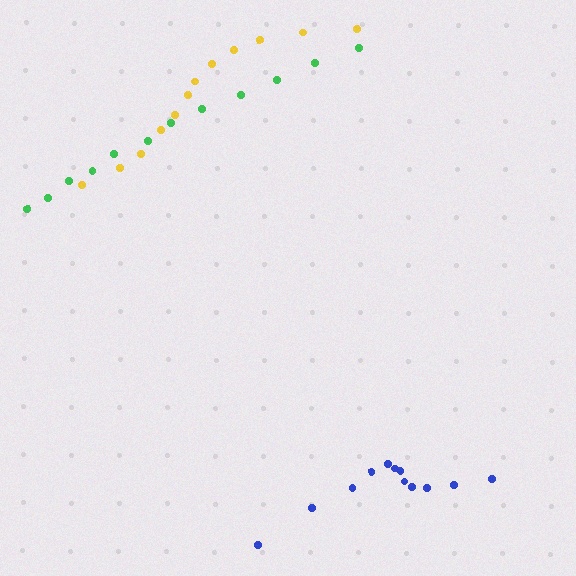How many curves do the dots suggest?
There are 3 distinct paths.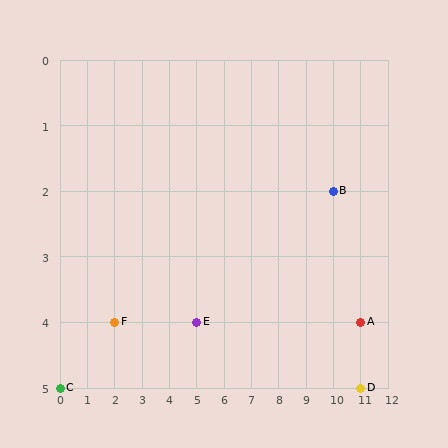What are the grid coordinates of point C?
Point C is at grid coordinates (0, 5).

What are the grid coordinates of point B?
Point B is at grid coordinates (10, 2).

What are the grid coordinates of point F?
Point F is at grid coordinates (2, 4).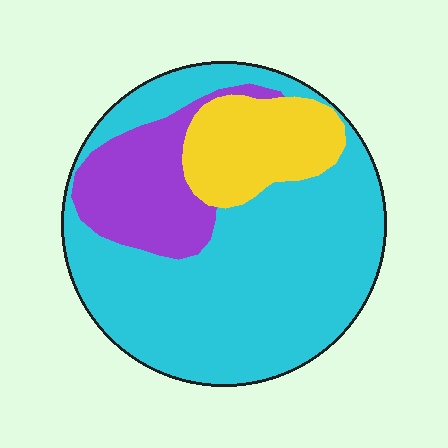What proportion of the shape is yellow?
Yellow covers roughly 15% of the shape.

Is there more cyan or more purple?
Cyan.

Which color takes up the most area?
Cyan, at roughly 65%.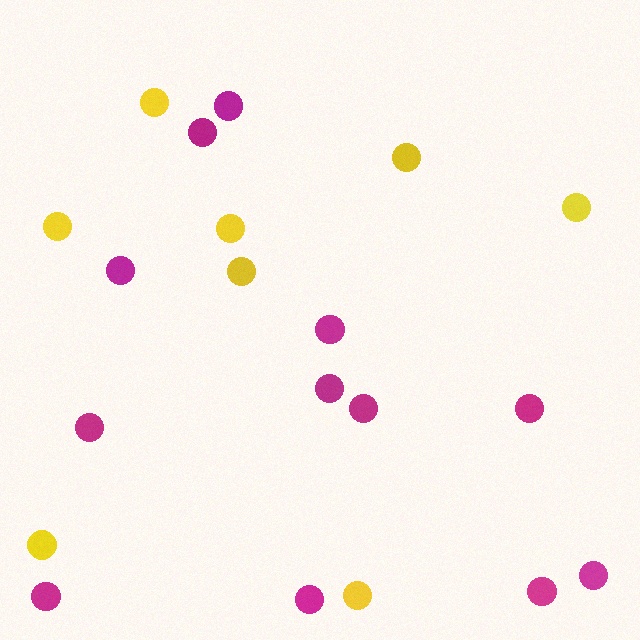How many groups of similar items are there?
There are 2 groups: one group of yellow circles (8) and one group of magenta circles (12).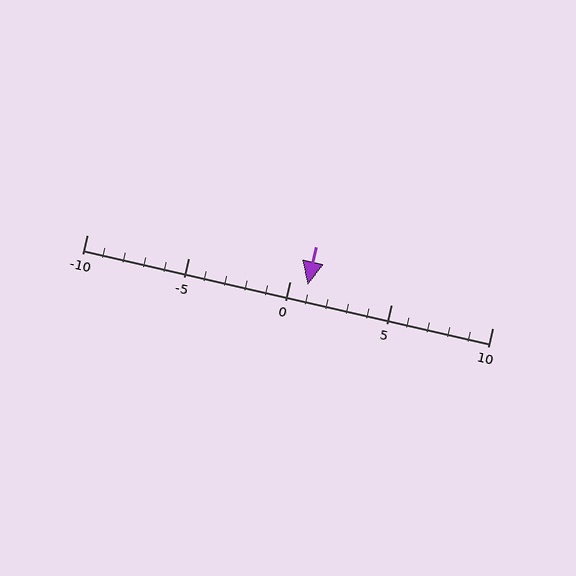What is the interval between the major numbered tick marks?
The major tick marks are spaced 5 units apart.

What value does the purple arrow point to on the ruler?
The purple arrow points to approximately 1.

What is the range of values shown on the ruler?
The ruler shows values from -10 to 10.